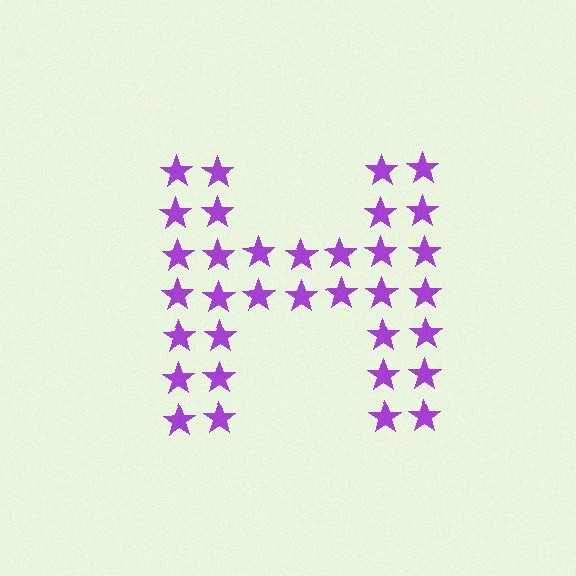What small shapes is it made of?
It is made of small stars.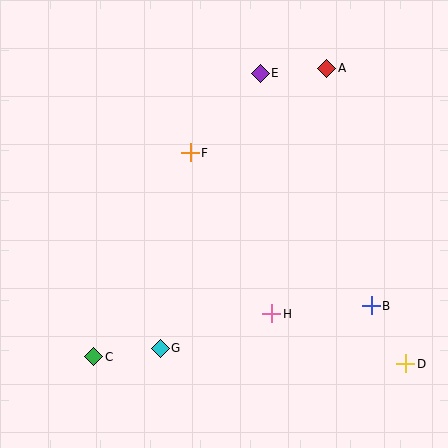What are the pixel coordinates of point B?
Point B is at (371, 306).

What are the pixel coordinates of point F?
Point F is at (190, 153).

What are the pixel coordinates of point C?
Point C is at (94, 357).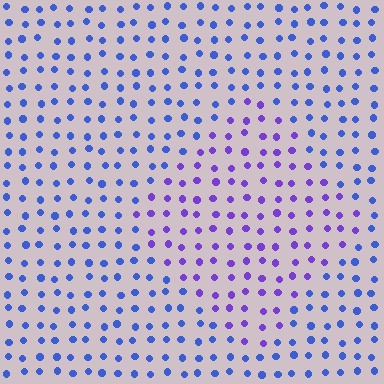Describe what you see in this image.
The image is filled with small blue elements in a uniform arrangement. A diamond-shaped region is visible where the elements are tinted to a slightly different hue, forming a subtle color boundary.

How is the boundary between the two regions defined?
The boundary is defined purely by a slight shift in hue (about 39 degrees). Spacing, size, and orientation are identical on both sides.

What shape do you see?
I see a diamond.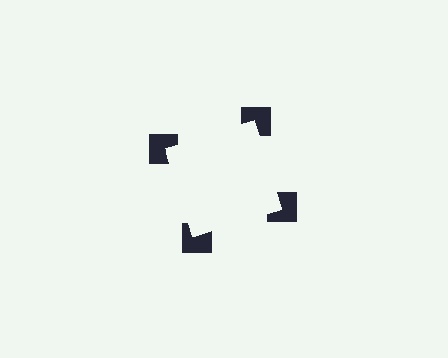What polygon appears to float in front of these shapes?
An illusory square — its edges are inferred from the aligned wedge cuts in the notched squares, not physically drawn.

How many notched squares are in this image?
There are 4 — one at each vertex of the illusory square.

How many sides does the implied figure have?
4 sides.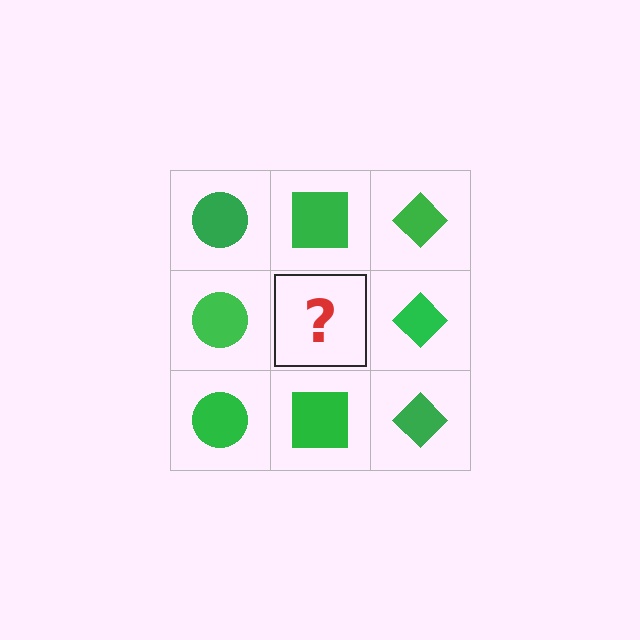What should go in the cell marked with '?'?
The missing cell should contain a green square.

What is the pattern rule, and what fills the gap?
The rule is that each column has a consistent shape. The gap should be filled with a green square.